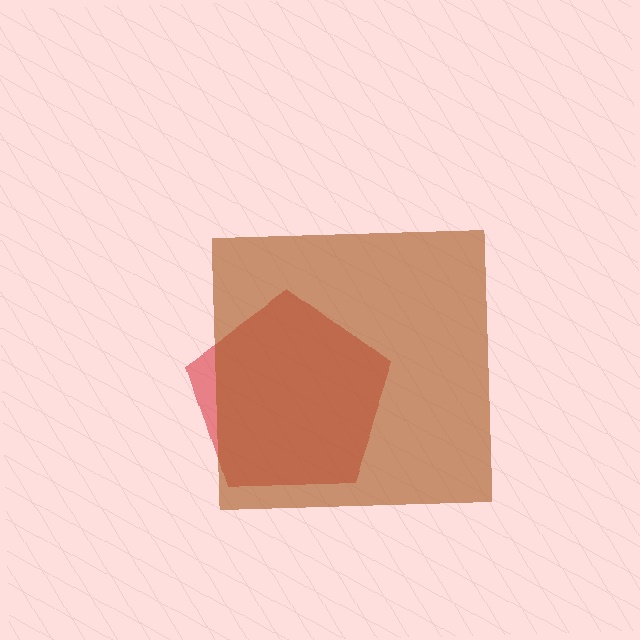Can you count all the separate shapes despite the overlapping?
Yes, there are 2 separate shapes.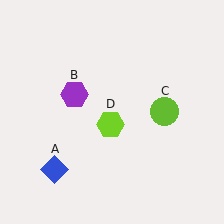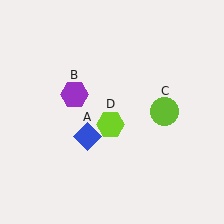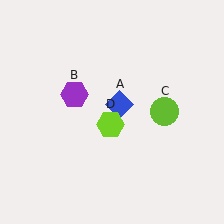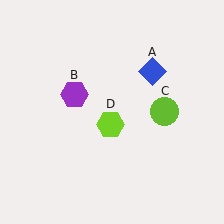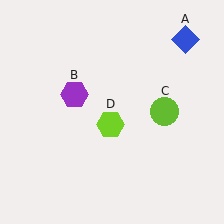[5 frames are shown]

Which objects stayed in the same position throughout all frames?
Purple hexagon (object B) and lime circle (object C) and lime hexagon (object D) remained stationary.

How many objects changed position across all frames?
1 object changed position: blue diamond (object A).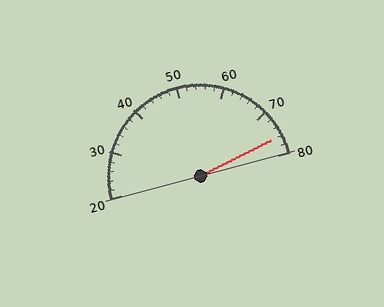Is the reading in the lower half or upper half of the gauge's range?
The reading is in the upper half of the range (20 to 80).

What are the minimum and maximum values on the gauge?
The gauge ranges from 20 to 80.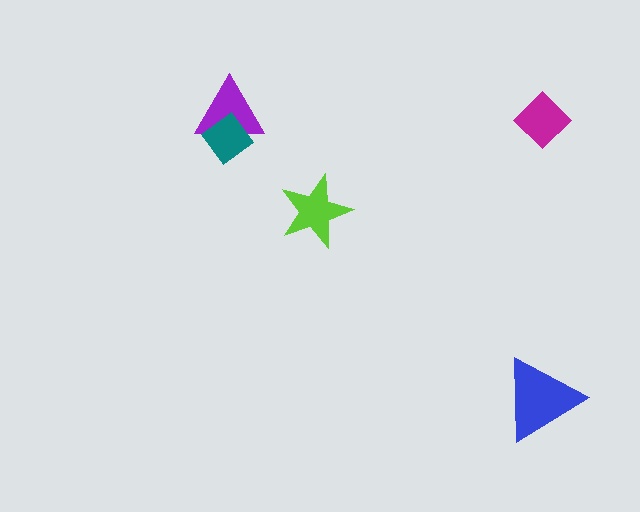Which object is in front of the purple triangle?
The teal diamond is in front of the purple triangle.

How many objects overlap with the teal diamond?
1 object overlaps with the teal diamond.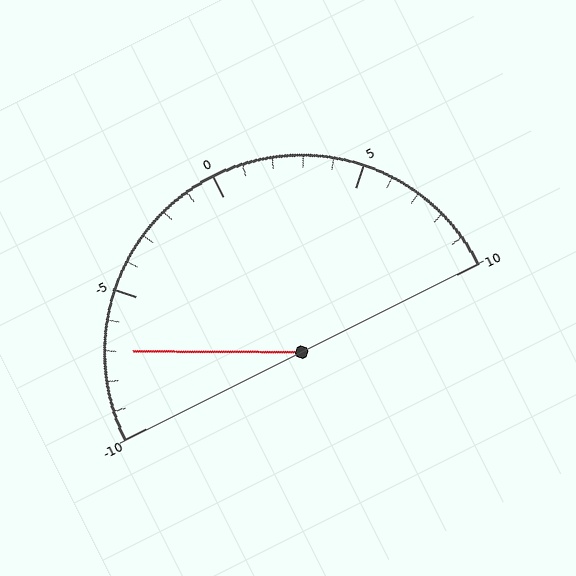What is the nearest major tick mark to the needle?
The nearest major tick mark is -5.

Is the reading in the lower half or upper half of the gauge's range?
The reading is in the lower half of the range (-10 to 10).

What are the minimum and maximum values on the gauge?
The gauge ranges from -10 to 10.